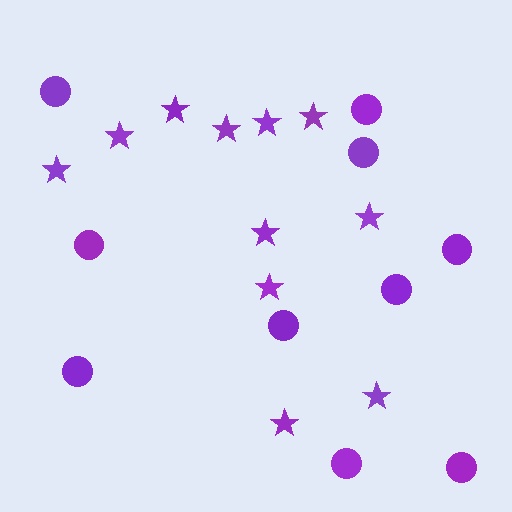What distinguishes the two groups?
There are 2 groups: one group of circles (10) and one group of stars (11).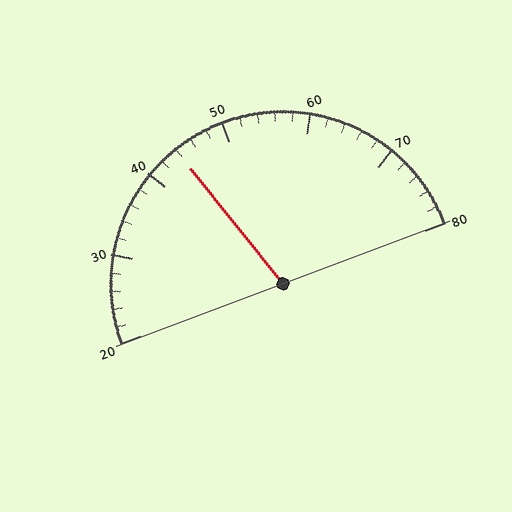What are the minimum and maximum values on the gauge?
The gauge ranges from 20 to 80.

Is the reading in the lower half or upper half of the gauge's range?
The reading is in the lower half of the range (20 to 80).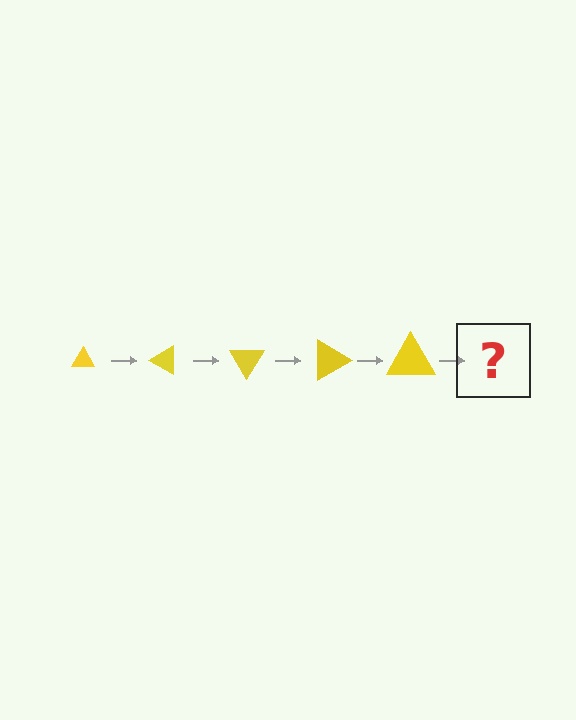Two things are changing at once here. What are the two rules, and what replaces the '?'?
The two rules are that the triangle grows larger each step and it rotates 30 degrees each step. The '?' should be a triangle, larger than the previous one and rotated 150 degrees from the start.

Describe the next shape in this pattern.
It should be a triangle, larger than the previous one and rotated 150 degrees from the start.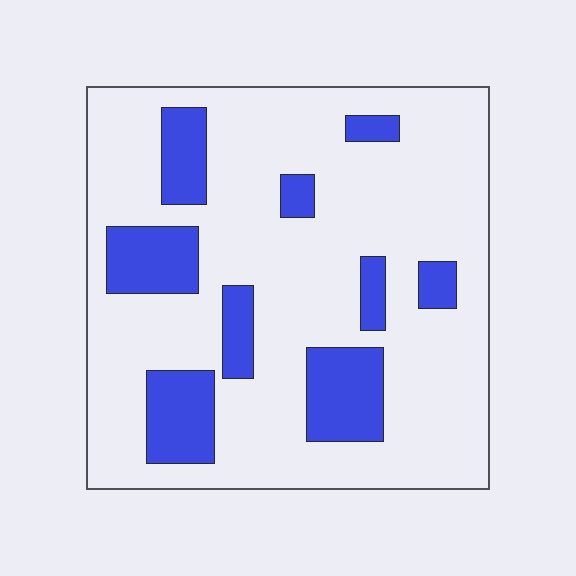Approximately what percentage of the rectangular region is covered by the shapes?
Approximately 20%.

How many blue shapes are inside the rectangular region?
9.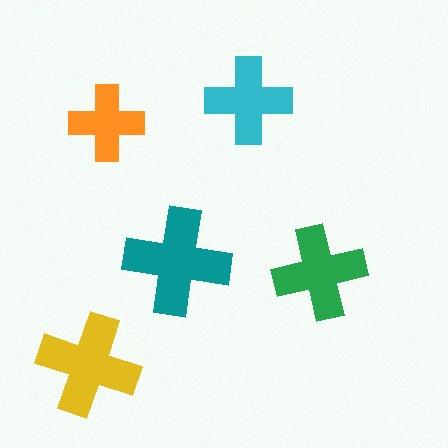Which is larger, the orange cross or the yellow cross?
The yellow one.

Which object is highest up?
The cyan cross is topmost.